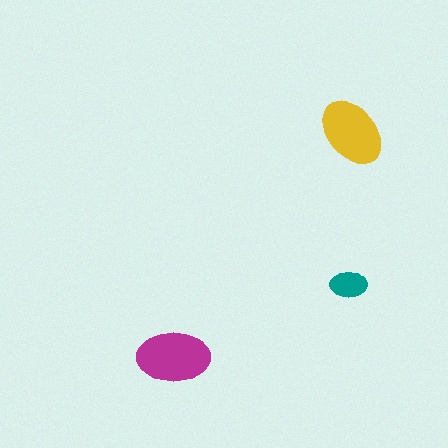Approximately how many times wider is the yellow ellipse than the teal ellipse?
About 2 times wider.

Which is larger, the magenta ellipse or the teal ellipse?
The magenta one.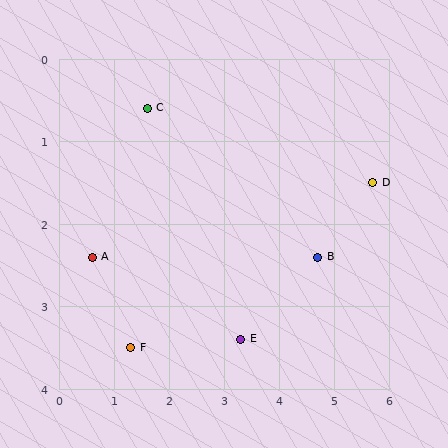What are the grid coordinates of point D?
Point D is at approximately (5.7, 1.5).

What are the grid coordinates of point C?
Point C is at approximately (1.6, 0.6).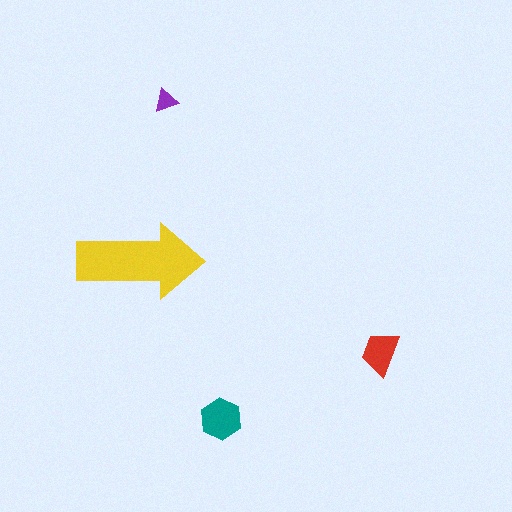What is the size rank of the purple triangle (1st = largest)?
4th.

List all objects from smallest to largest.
The purple triangle, the red trapezoid, the teal hexagon, the yellow arrow.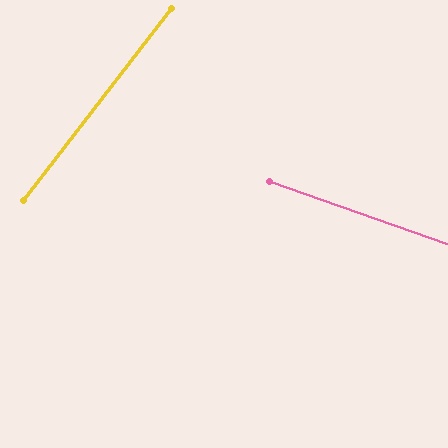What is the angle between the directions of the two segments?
Approximately 72 degrees.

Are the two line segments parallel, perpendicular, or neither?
Neither parallel nor perpendicular — they differ by about 72°.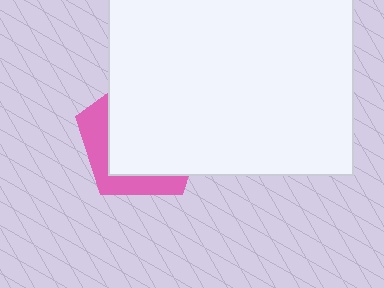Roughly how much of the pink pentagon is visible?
A small part of it is visible (roughly 30%).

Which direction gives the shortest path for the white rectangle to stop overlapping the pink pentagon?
Moving toward the upper-right gives the shortest separation.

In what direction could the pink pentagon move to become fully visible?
The pink pentagon could move toward the lower-left. That would shift it out from behind the white rectangle entirely.